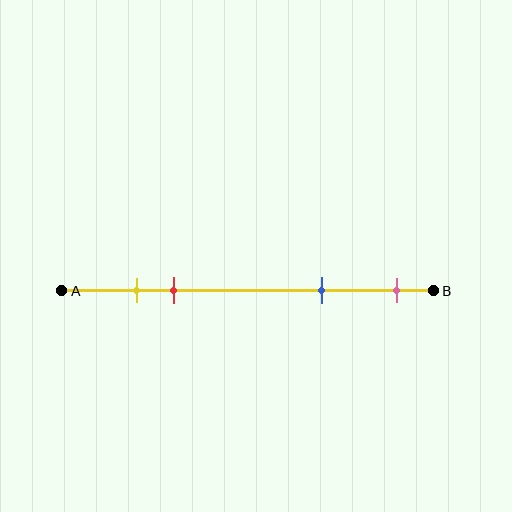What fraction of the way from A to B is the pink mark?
The pink mark is approximately 90% (0.9) of the way from A to B.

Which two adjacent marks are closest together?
The yellow and red marks are the closest adjacent pair.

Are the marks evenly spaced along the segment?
No, the marks are not evenly spaced.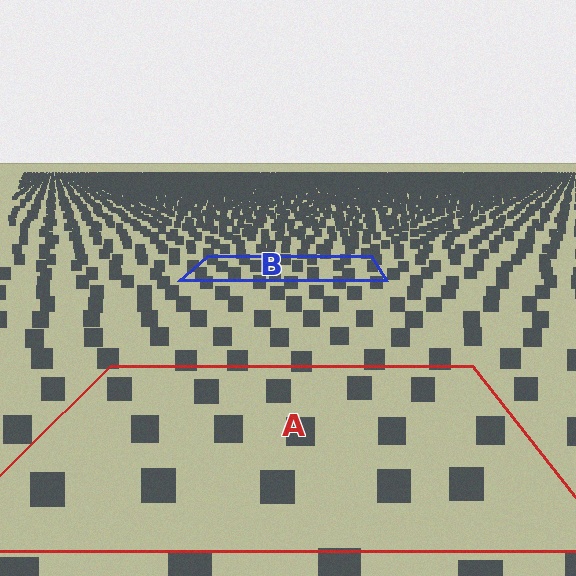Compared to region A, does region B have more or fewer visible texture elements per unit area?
Region B has more texture elements per unit area — they are packed more densely because it is farther away.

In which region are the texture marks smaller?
The texture marks are smaller in region B, because it is farther away.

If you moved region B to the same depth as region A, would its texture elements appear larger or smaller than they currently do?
They would appear larger. At a closer depth, the same texture elements are projected at a bigger on-screen size.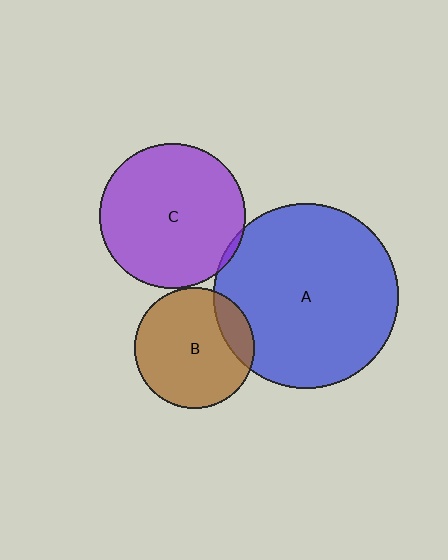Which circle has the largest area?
Circle A (blue).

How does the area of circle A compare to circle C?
Approximately 1.6 times.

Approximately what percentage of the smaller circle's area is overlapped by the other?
Approximately 5%.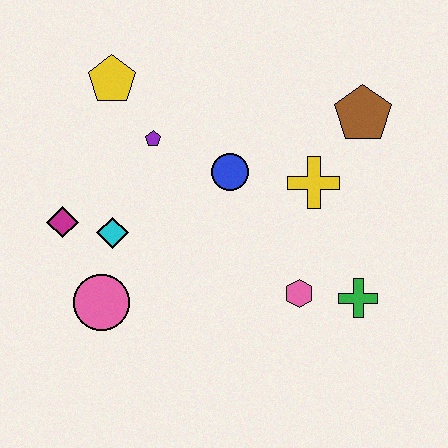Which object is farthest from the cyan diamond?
The brown pentagon is farthest from the cyan diamond.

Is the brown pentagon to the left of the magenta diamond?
No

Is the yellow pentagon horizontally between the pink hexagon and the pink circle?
Yes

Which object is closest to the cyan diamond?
The magenta diamond is closest to the cyan diamond.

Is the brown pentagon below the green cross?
No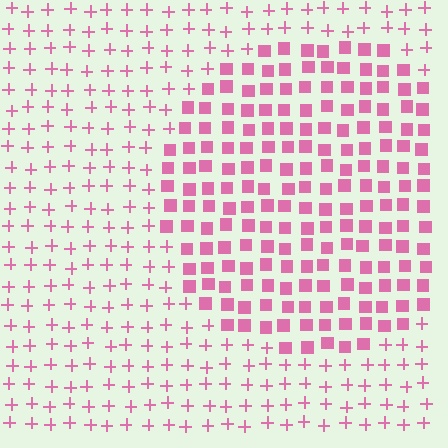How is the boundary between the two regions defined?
The boundary is defined by a change in element shape: squares inside vs. plus signs outside. All elements share the same color and spacing.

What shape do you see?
I see a circle.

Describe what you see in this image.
The image is filled with small pink elements arranged in a uniform grid. A circle-shaped region contains squares, while the surrounding area contains plus signs. The boundary is defined purely by the change in element shape.